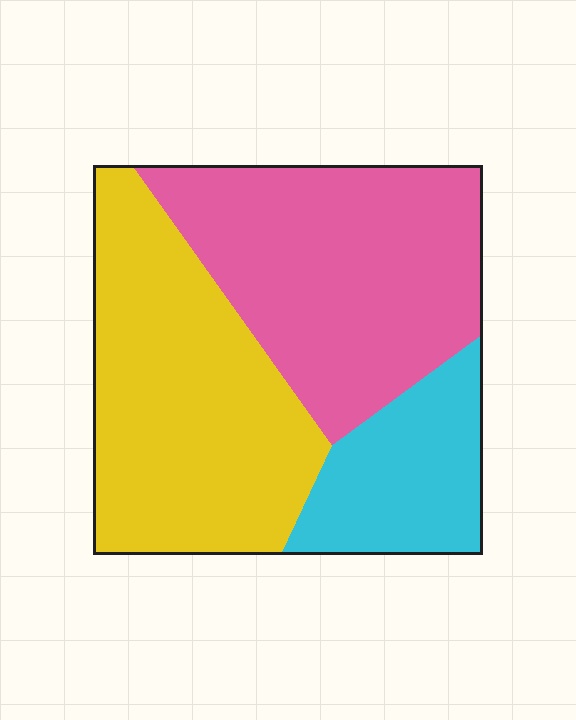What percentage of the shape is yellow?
Yellow takes up about two fifths (2/5) of the shape.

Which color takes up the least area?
Cyan, at roughly 20%.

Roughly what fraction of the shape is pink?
Pink covers about 40% of the shape.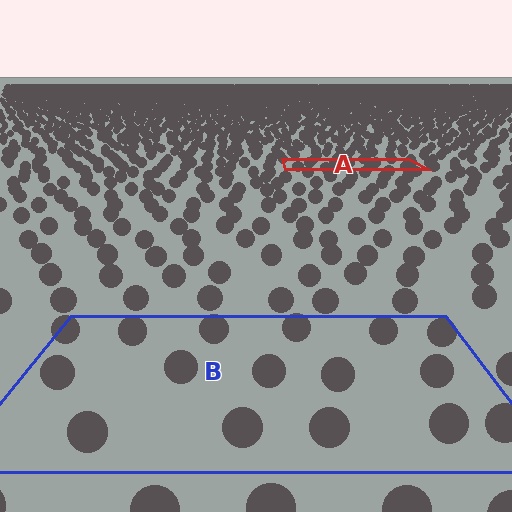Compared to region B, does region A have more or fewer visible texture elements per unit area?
Region A has more texture elements per unit area — they are packed more densely because it is farther away.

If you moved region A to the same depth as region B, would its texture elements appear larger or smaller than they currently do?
They would appear larger. At a closer depth, the same texture elements are projected at a bigger on-screen size.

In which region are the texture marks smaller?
The texture marks are smaller in region A, because it is farther away.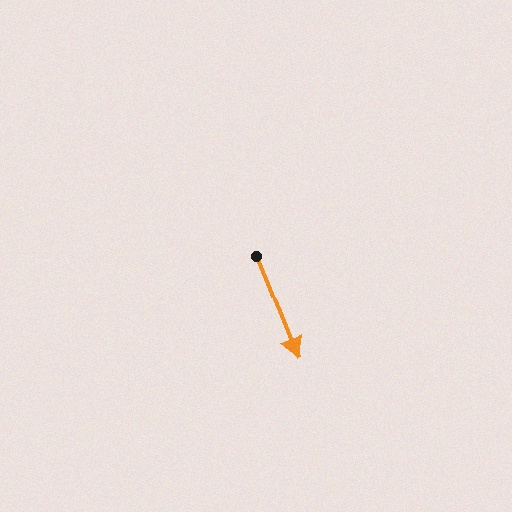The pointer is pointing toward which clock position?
Roughly 5 o'clock.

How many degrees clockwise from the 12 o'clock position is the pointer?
Approximately 158 degrees.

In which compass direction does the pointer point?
South.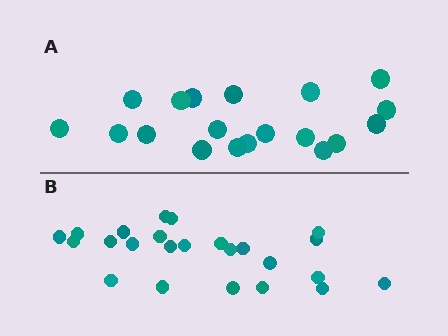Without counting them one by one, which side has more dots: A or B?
Region B (the bottom region) has more dots.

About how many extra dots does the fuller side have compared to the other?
Region B has about 5 more dots than region A.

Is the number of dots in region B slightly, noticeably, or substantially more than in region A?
Region B has noticeably more, but not dramatically so. The ratio is roughly 1.3 to 1.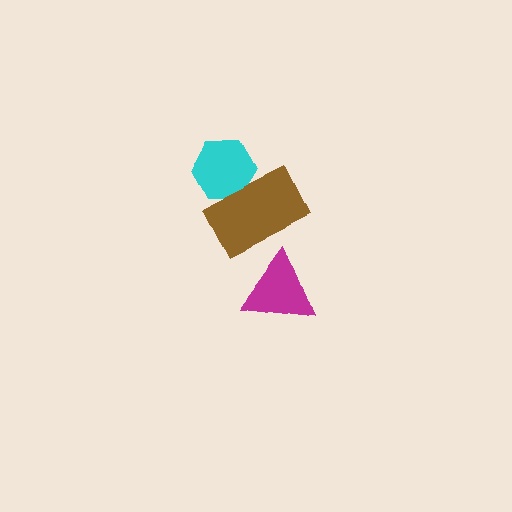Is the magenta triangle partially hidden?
No, no other shape covers it.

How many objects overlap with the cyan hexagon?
1 object overlaps with the cyan hexagon.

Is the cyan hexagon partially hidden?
Yes, it is partially covered by another shape.